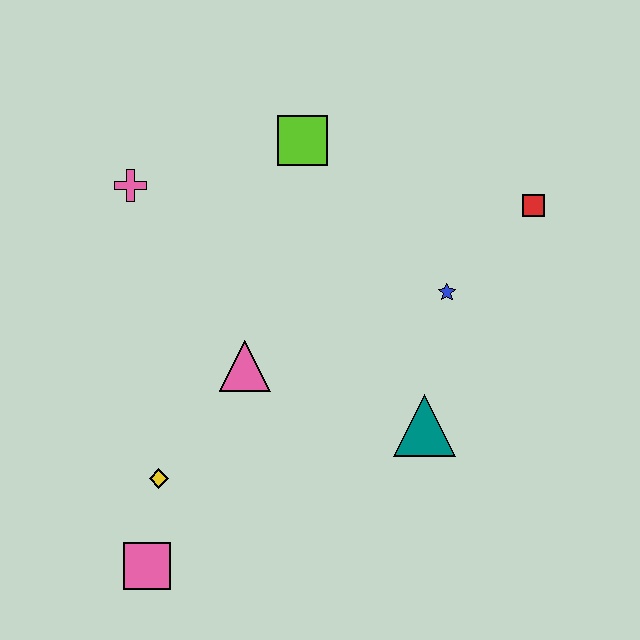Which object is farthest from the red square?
The pink square is farthest from the red square.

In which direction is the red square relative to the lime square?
The red square is to the right of the lime square.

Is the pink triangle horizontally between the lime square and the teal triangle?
No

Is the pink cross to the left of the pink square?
Yes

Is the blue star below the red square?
Yes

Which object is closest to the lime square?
The pink cross is closest to the lime square.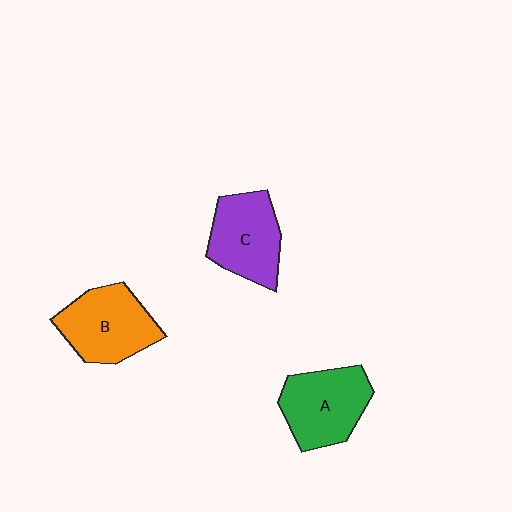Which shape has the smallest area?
Shape C (purple).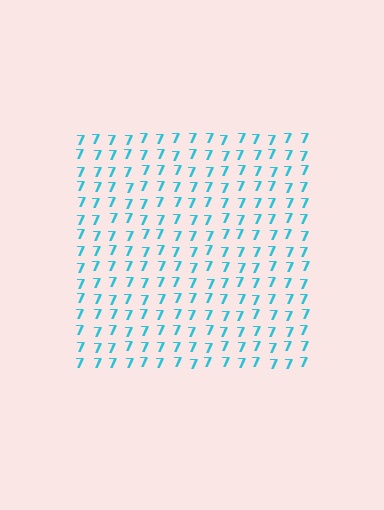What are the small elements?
The small elements are digit 7's.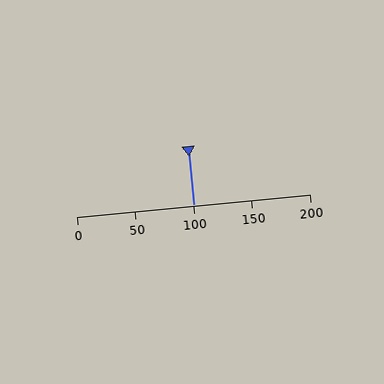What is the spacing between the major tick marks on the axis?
The major ticks are spaced 50 apart.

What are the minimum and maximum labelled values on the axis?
The axis runs from 0 to 200.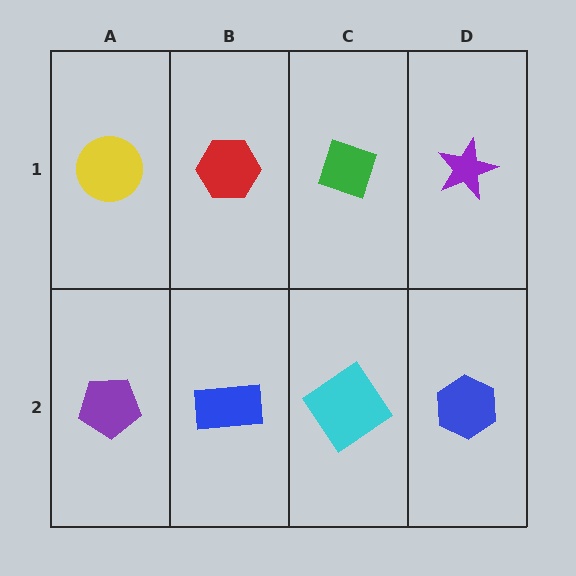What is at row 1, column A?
A yellow circle.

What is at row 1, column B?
A red hexagon.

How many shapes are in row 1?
4 shapes.